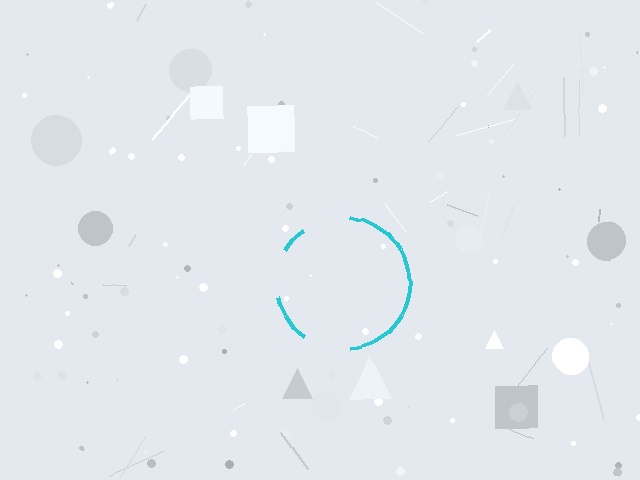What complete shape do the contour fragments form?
The contour fragments form a circle.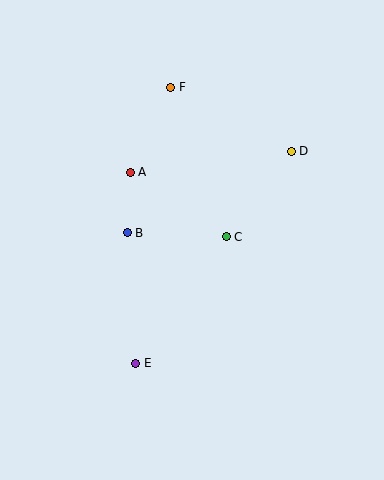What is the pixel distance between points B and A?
The distance between B and A is 60 pixels.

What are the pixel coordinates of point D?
Point D is at (291, 151).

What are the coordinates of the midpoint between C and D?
The midpoint between C and D is at (259, 194).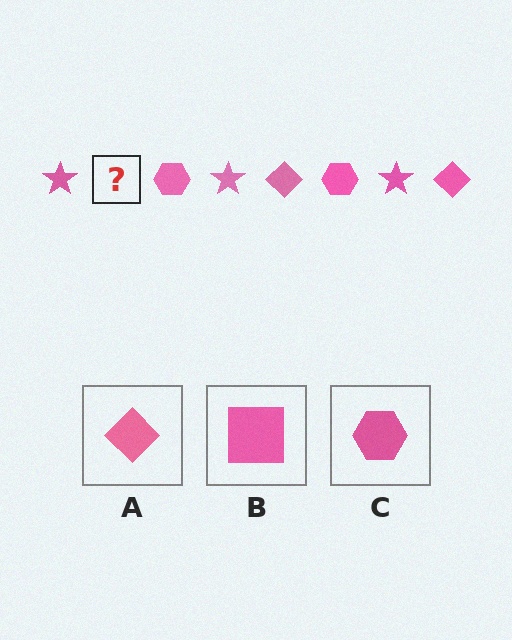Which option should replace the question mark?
Option A.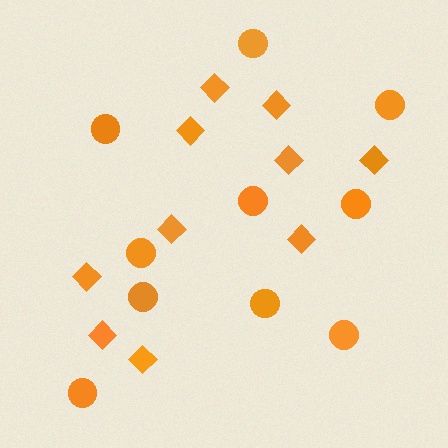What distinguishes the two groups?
There are 2 groups: one group of circles (10) and one group of diamonds (10).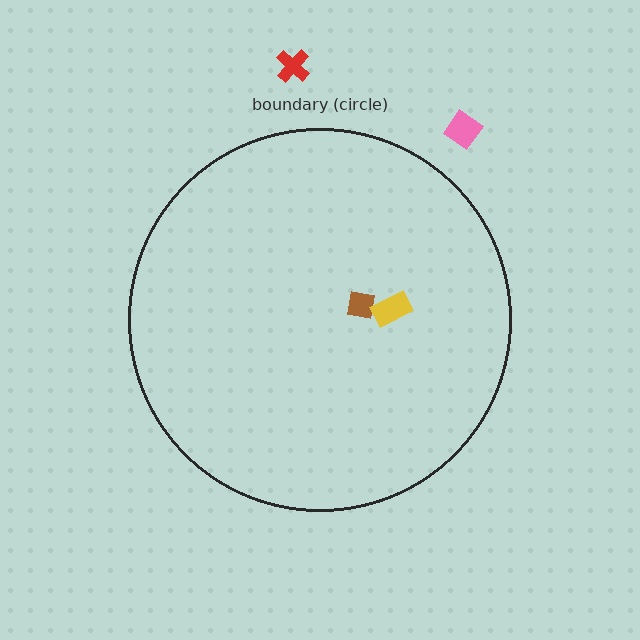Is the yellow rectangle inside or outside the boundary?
Inside.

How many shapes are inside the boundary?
2 inside, 2 outside.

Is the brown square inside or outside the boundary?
Inside.